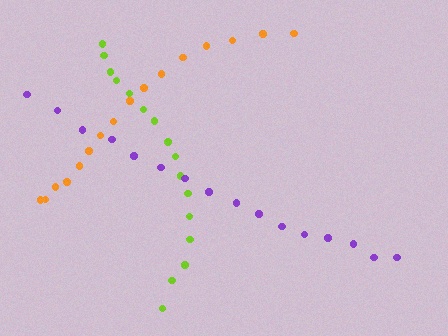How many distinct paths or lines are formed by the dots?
There are 3 distinct paths.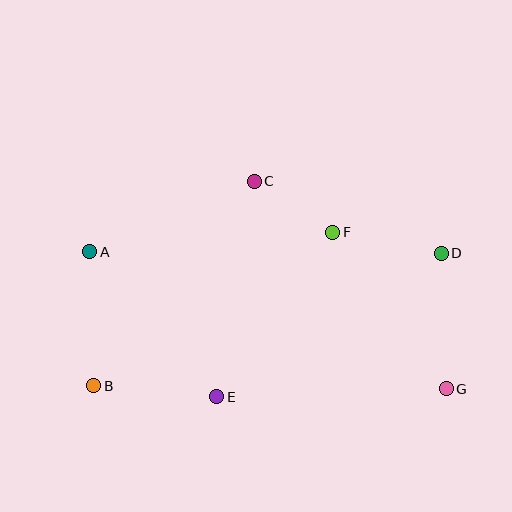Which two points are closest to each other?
Points C and F are closest to each other.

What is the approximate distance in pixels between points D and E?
The distance between D and E is approximately 267 pixels.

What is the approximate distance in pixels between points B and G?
The distance between B and G is approximately 353 pixels.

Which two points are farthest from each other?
Points A and G are farthest from each other.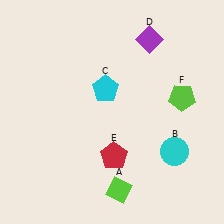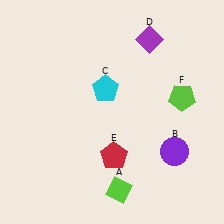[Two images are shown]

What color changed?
The circle (B) changed from cyan in Image 1 to purple in Image 2.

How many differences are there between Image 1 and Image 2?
There is 1 difference between the two images.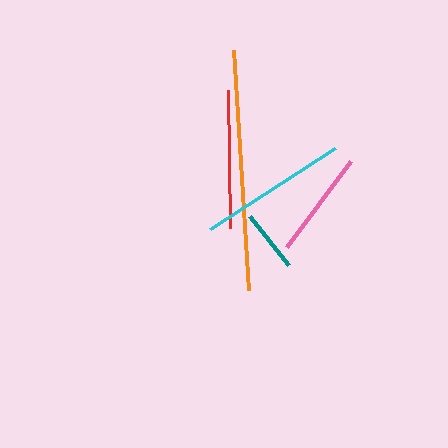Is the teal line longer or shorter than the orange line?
The orange line is longer than the teal line.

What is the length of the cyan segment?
The cyan segment is approximately 149 pixels long.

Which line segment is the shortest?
The teal line is the shortest at approximately 63 pixels.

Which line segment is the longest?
The orange line is the longest at approximately 240 pixels.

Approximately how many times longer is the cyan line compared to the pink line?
The cyan line is approximately 1.4 times the length of the pink line.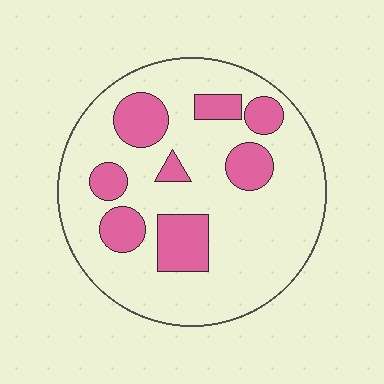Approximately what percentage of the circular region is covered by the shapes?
Approximately 25%.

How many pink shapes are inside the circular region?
8.